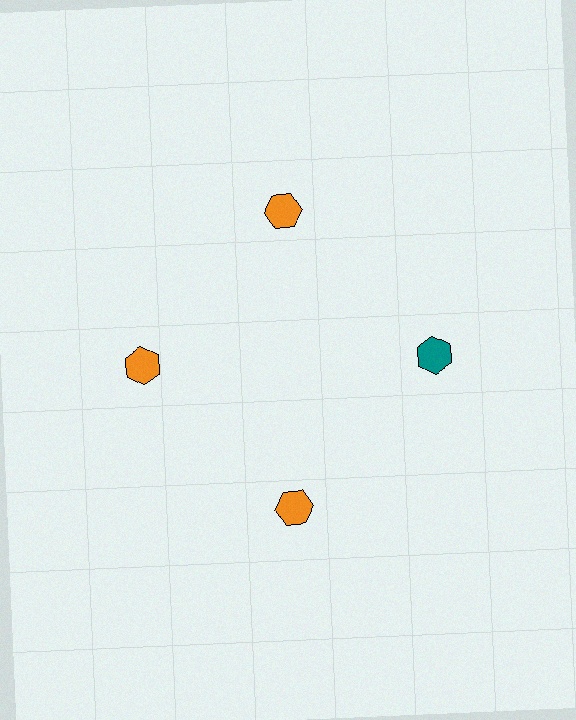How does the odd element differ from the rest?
It has a different color: teal instead of orange.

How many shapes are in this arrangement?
There are 4 shapes arranged in a ring pattern.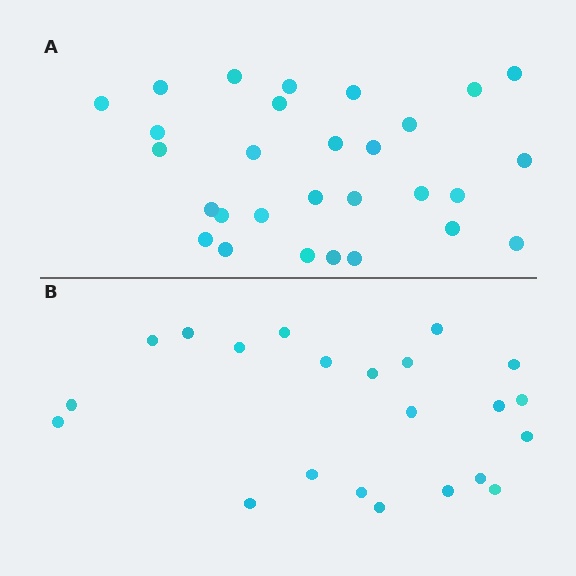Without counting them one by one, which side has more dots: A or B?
Region A (the top region) has more dots.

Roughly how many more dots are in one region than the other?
Region A has roughly 8 or so more dots than region B.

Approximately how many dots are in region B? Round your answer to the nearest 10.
About 20 dots. (The exact count is 22, which rounds to 20.)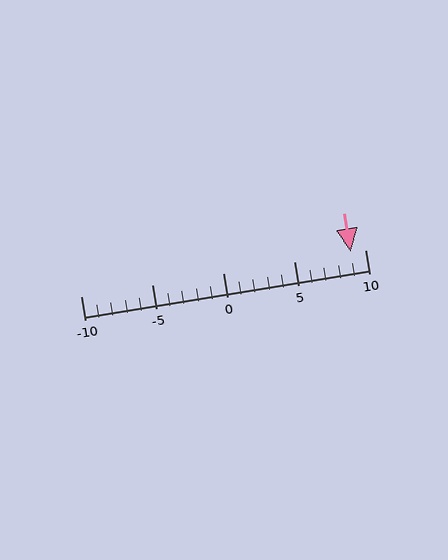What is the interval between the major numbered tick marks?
The major tick marks are spaced 5 units apart.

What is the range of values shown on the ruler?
The ruler shows values from -10 to 10.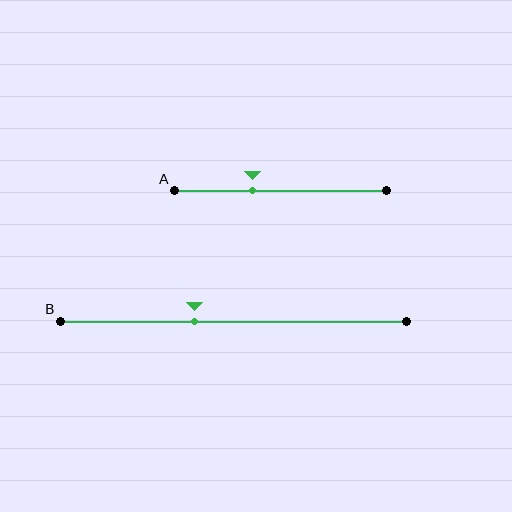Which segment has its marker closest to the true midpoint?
Segment B has its marker closest to the true midpoint.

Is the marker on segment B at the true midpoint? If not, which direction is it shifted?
No, the marker on segment B is shifted to the left by about 11% of the segment length.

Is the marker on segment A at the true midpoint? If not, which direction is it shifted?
No, the marker on segment A is shifted to the left by about 13% of the segment length.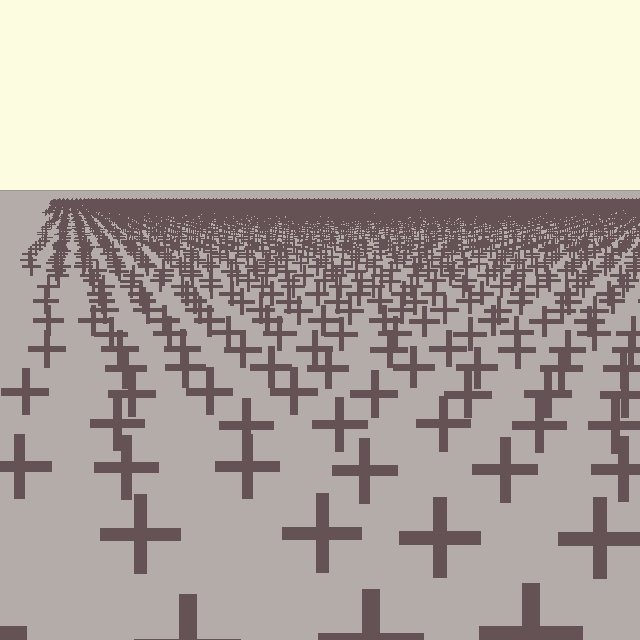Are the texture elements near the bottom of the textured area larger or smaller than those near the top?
Larger. Near the bottom, elements are closer to the viewer and appear at a bigger on-screen size.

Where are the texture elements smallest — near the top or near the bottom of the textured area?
Near the top.